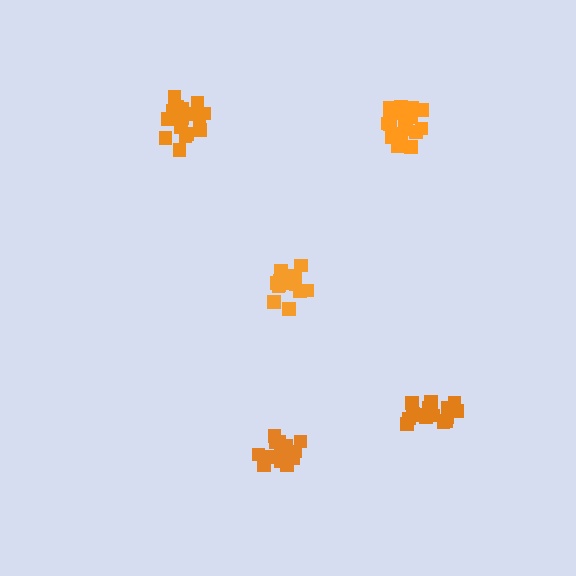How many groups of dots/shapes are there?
There are 5 groups.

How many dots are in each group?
Group 1: 21 dots, Group 2: 16 dots, Group 3: 18 dots, Group 4: 16 dots, Group 5: 15 dots (86 total).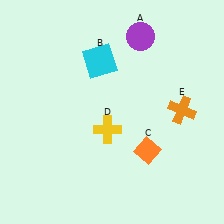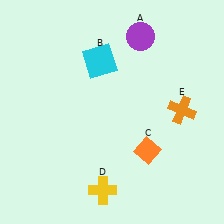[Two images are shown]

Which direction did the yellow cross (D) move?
The yellow cross (D) moved down.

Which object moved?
The yellow cross (D) moved down.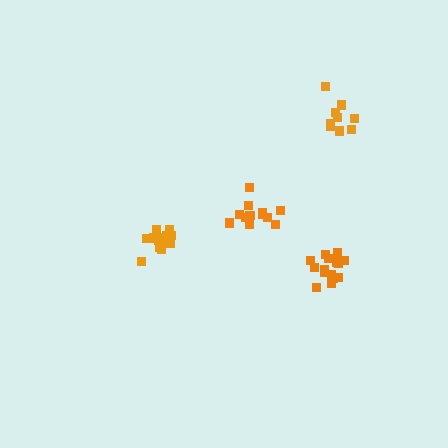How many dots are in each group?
Group 1: 15 dots, Group 2: 14 dots, Group 3: 12 dots, Group 4: 9 dots (50 total).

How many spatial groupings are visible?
There are 4 spatial groupings.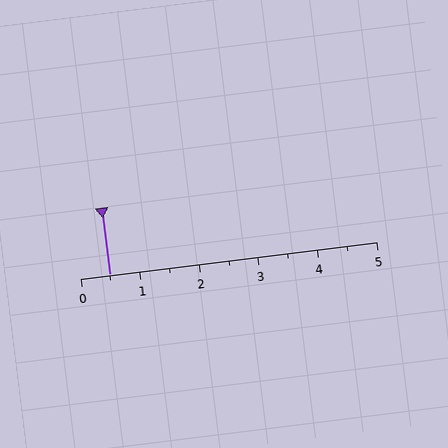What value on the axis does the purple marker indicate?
The marker indicates approximately 0.5.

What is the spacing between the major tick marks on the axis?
The major ticks are spaced 1 apart.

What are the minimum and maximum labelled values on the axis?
The axis runs from 0 to 5.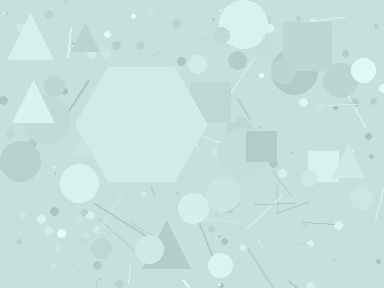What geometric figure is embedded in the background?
A hexagon is embedded in the background.